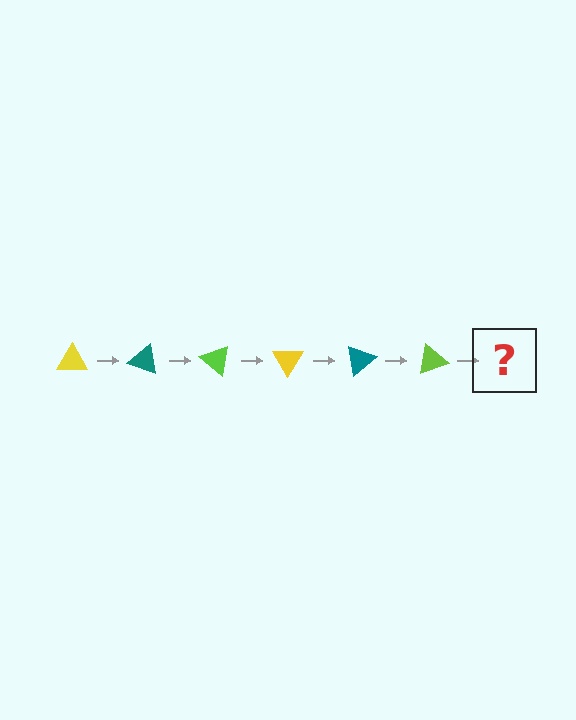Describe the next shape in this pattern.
It should be a yellow triangle, rotated 120 degrees from the start.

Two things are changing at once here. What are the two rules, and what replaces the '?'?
The two rules are that it rotates 20 degrees each step and the color cycles through yellow, teal, and lime. The '?' should be a yellow triangle, rotated 120 degrees from the start.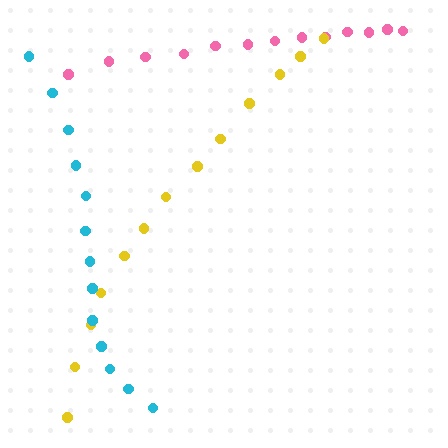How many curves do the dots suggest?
There are 3 distinct paths.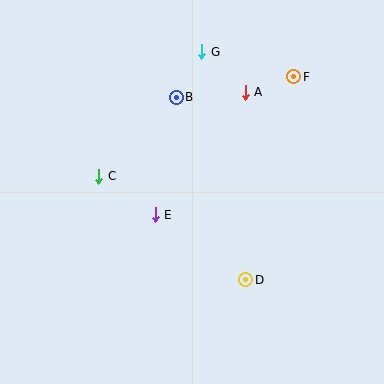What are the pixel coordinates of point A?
Point A is at (245, 93).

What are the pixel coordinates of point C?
Point C is at (99, 176).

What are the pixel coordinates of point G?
Point G is at (202, 52).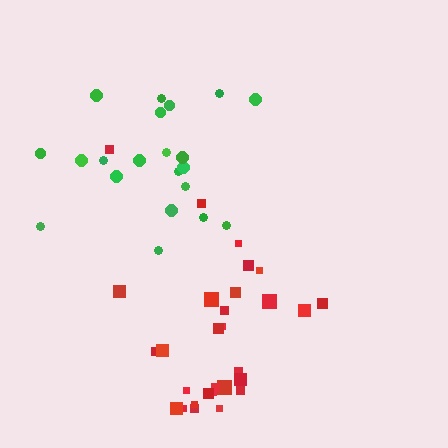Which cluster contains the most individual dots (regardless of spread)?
Red (29).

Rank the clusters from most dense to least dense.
red, green.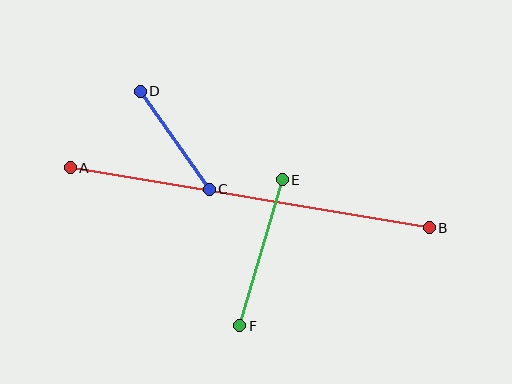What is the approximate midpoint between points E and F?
The midpoint is at approximately (261, 253) pixels.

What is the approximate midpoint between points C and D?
The midpoint is at approximately (175, 140) pixels.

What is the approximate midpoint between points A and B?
The midpoint is at approximately (250, 198) pixels.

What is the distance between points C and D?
The distance is approximately 120 pixels.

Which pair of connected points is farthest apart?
Points A and B are farthest apart.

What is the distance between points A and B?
The distance is approximately 364 pixels.